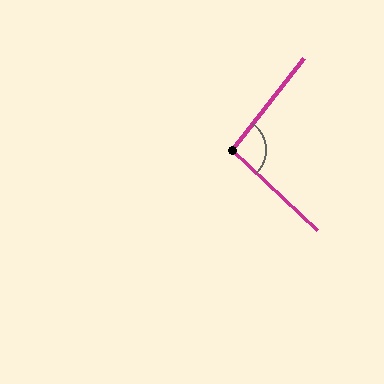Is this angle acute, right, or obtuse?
It is obtuse.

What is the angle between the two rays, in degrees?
Approximately 95 degrees.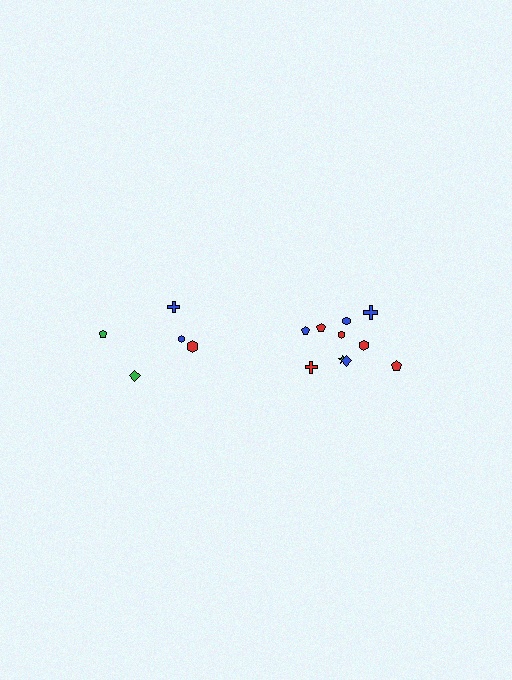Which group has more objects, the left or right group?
The right group.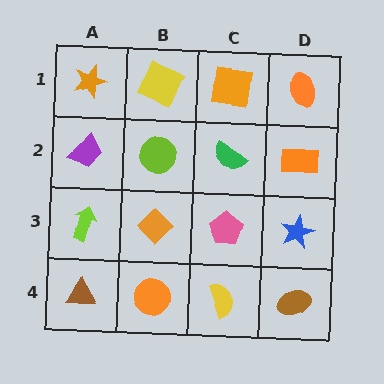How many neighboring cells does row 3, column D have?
3.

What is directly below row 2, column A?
A lime arrow.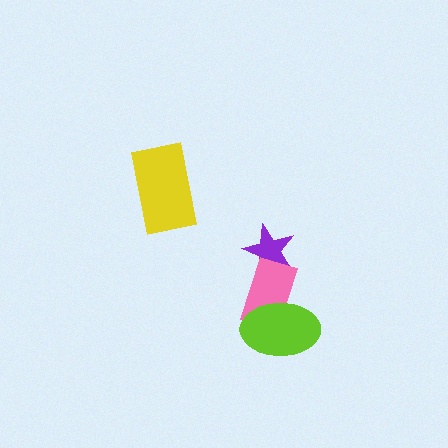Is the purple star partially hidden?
Yes, it is partially covered by another shape.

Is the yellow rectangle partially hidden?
No, no other shape covers it.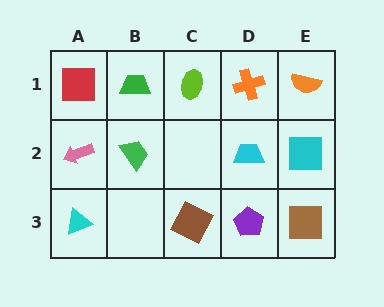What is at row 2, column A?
A pink arrow.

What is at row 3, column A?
A cyan triangle.